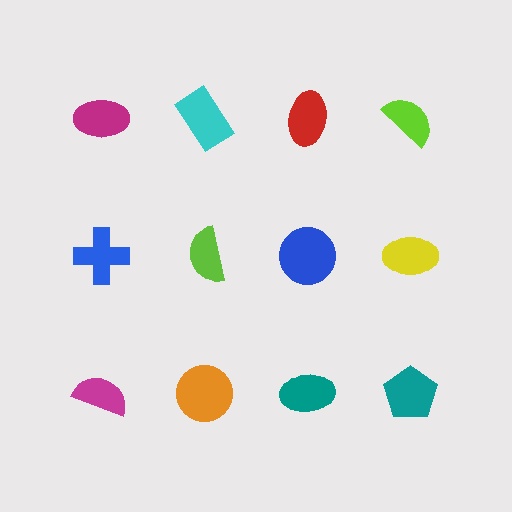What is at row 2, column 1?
A blue cross.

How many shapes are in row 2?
4 shapes.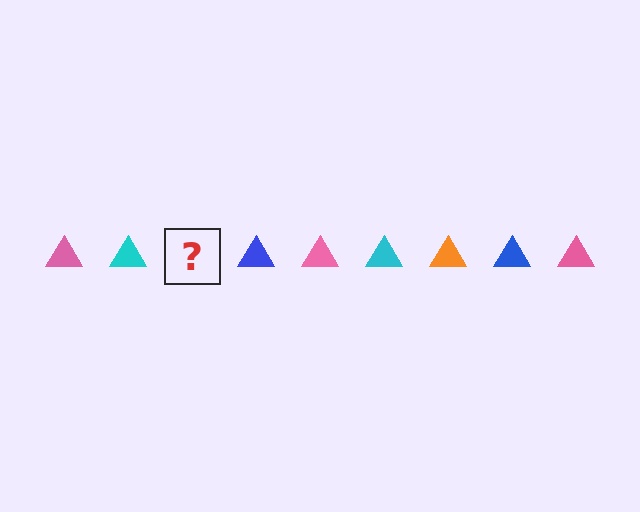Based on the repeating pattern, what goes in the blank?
The blank should be an orange triangle.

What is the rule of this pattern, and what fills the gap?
The rule is that the pattern cycles through pink, cyan, orange, blue triangles. The gap should be filled with an orange triangle.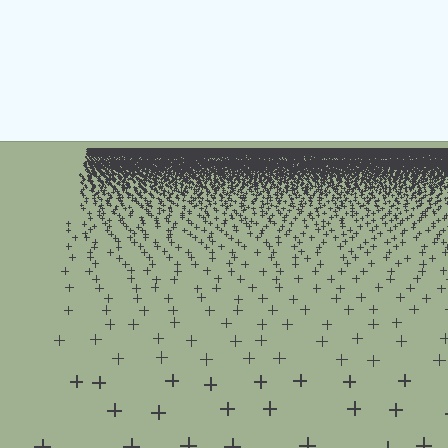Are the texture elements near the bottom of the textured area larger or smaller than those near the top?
Larger. Near the bottom, elements are closer to the viewer and appear at a bigger on-screen size.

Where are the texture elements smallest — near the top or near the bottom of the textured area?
Near the top.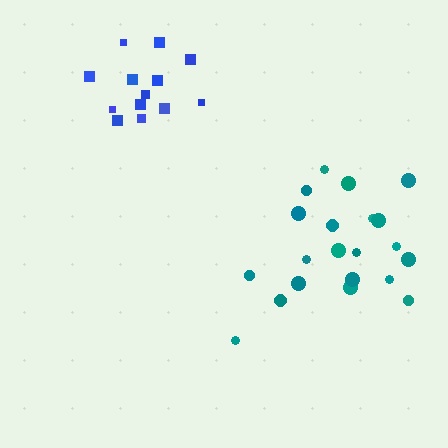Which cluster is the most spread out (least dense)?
Teal.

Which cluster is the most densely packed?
Blue.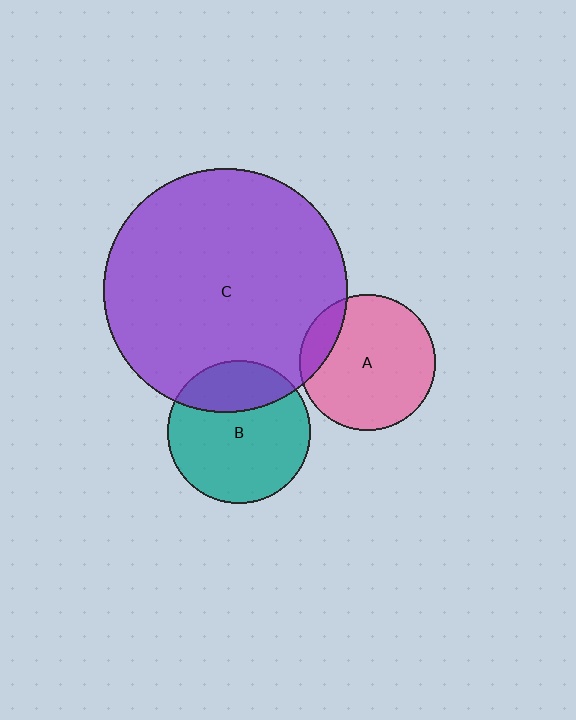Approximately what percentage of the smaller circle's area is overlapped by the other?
Approximately 25%.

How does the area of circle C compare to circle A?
Approximately 3.2 times.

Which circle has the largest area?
Circle C (purple).